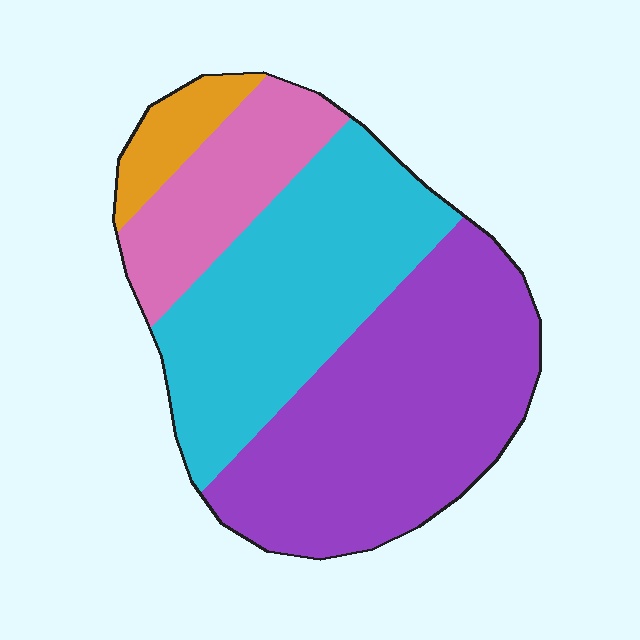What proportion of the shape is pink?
Pink takes up about one sixth (1/6) of the shape.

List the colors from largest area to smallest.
From largest to smallest: purple, cyan, pink, orange.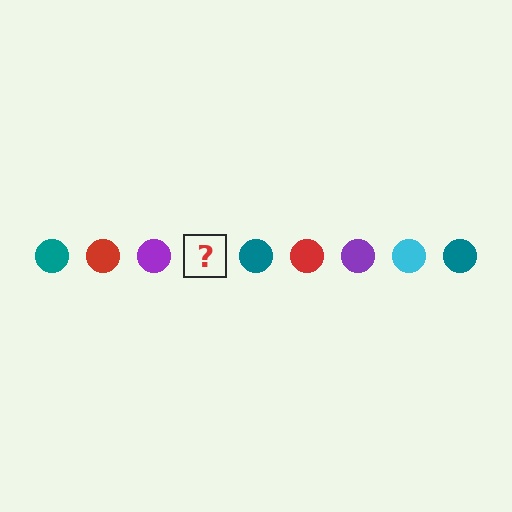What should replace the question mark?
The question mark should be replaced with a cyan circle.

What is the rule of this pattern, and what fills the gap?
The rule is that the pattern cycles through teal, red, purple, cyan circles. The gap should be filled with a cyan circle.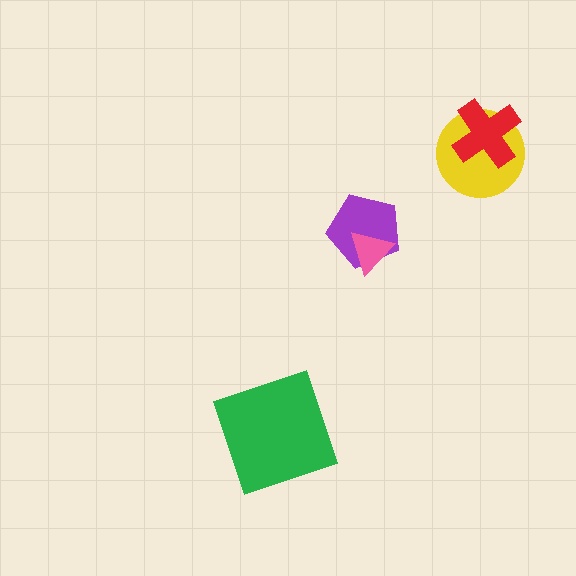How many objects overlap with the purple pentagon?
1 object overlaps with the purple pentagon.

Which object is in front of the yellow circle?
The red cross is in front of the yellow circle.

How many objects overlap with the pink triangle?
1 object overlaps with the pink triangle.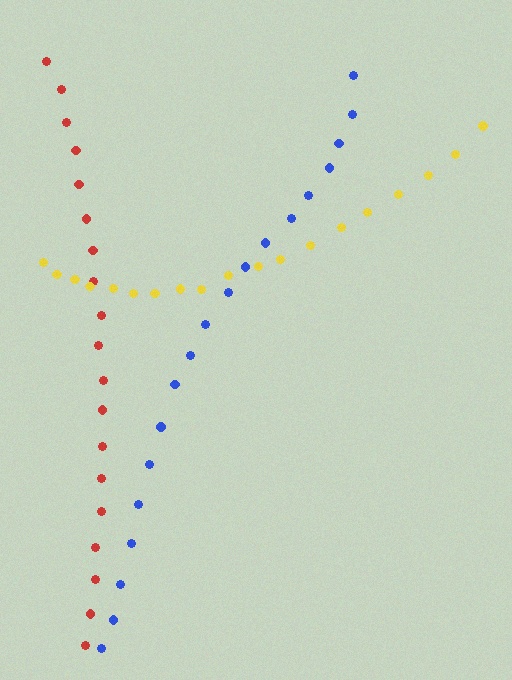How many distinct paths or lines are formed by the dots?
There are 3 distinct paths.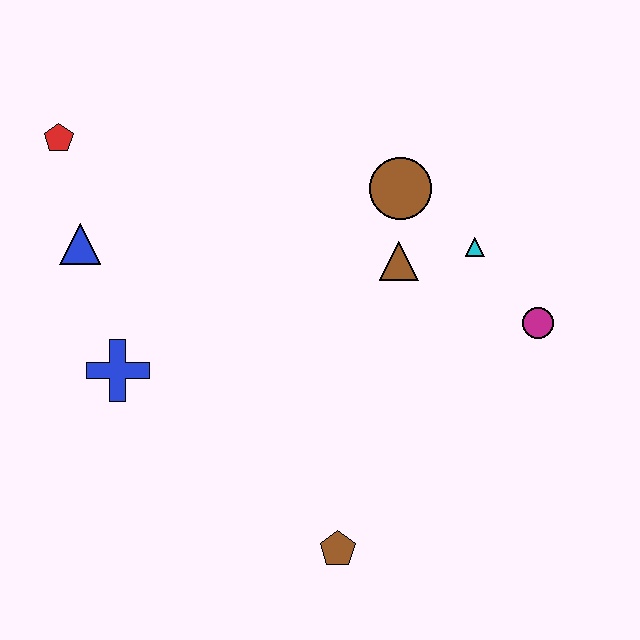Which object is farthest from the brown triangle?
The red pentagon is farthest from the brown triangle.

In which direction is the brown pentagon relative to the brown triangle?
The brown pentagon is below the brown triangle.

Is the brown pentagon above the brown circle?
No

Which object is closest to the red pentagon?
The blue triangle is closest to the red pentagon.